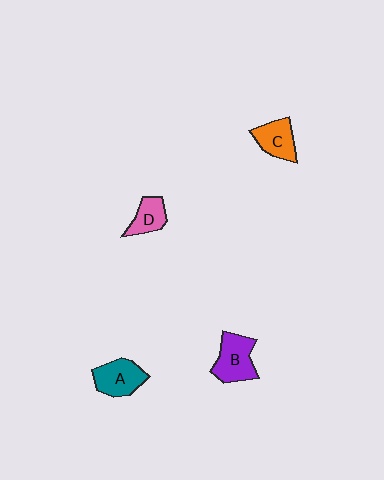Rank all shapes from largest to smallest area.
From largest to smallest: B (purple), A (teal), C (orange), D (pink).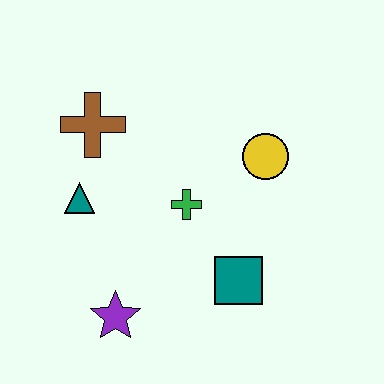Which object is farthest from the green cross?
The purple star is farthest from the green cross.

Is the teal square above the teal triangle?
No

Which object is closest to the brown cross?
The teal triangle is closest to the brown cross.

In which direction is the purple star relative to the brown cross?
The purple star is below the brown cross.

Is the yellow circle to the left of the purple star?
No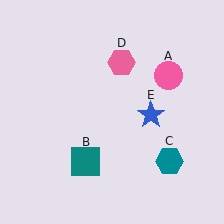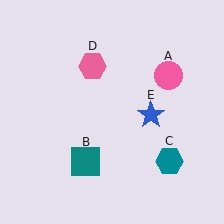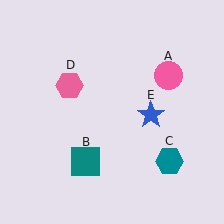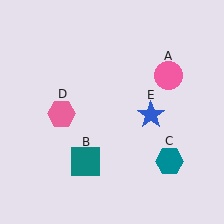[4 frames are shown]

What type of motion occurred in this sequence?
The pink hexagon (object D) rotated counterclockwise around the center of the scene.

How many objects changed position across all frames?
1 object changed position: pink hexagon (object D).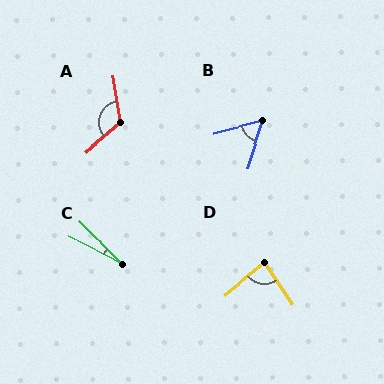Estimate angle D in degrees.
Approximately 84 degrees.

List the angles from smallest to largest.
C (18°), B (58°), D (84°), A (121°).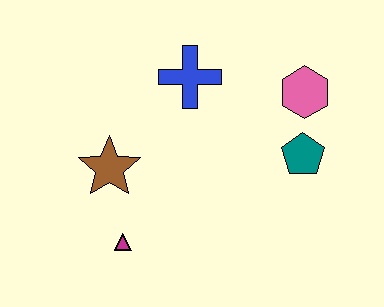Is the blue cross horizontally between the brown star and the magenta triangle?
No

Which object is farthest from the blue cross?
The magenta triangle is farthest from the blue cross.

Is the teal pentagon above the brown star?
Yes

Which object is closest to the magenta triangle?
The brown star is closest to the magenta triangle.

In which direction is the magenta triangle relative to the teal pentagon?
The magenta triangle is to the left of the teal pentagon.